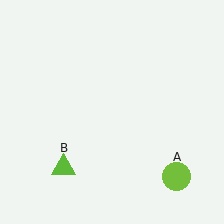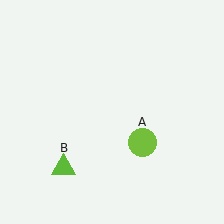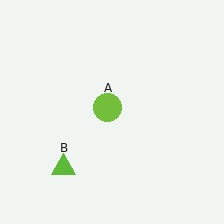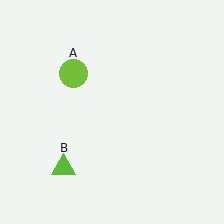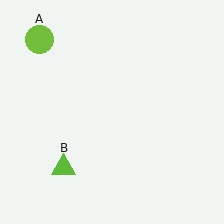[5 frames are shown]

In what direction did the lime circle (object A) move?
The lime circle (object A) moved up and to the left.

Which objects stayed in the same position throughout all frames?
Lime triangle (object B) remained stationary.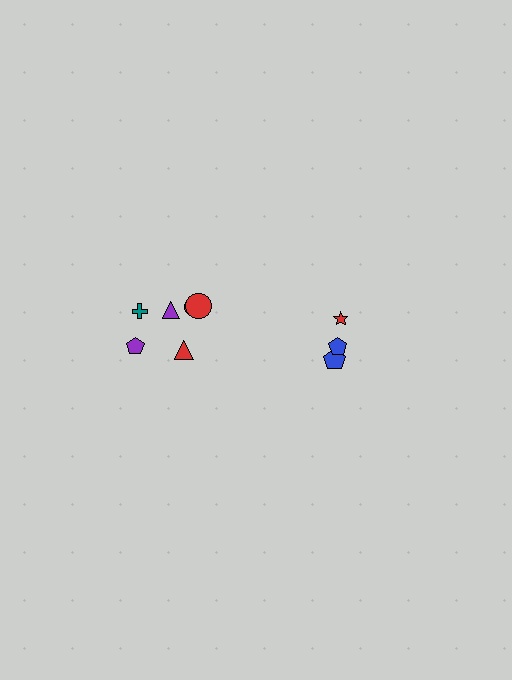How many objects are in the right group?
There are 3 objects.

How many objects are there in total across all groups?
There are 9 objects.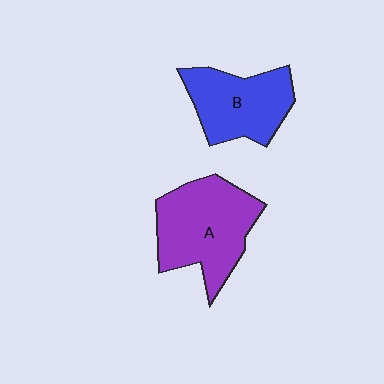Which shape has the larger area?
Shape A (purple).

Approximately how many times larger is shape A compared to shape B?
Approximately 1.3 times.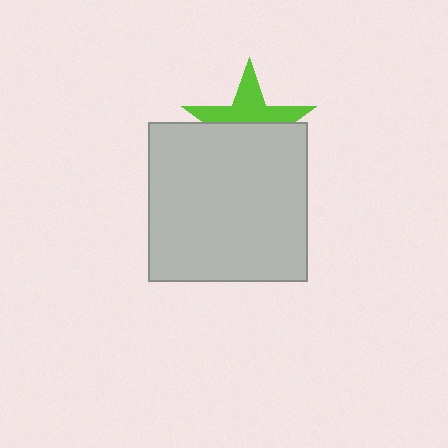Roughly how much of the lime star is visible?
A small part of it is visible (roughly 45%).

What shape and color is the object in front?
The object in front is a light gray square.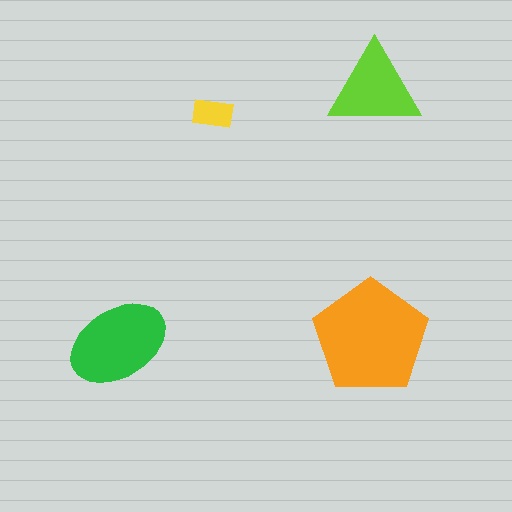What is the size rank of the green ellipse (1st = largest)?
2nd.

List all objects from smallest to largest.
The yellow rectangle, the lime triangle, the green ellipse, the orange pentagon.